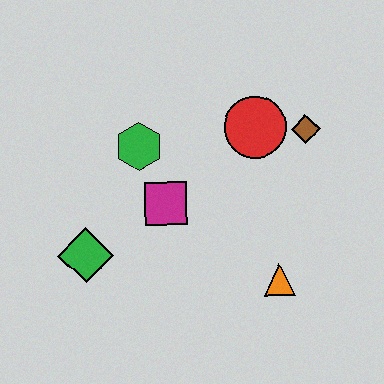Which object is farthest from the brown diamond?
The green diamond is farthest from the brown diamond.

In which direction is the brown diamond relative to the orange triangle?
The brown diamond is above the orange triangle.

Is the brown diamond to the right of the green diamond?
Yes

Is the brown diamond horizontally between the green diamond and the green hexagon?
No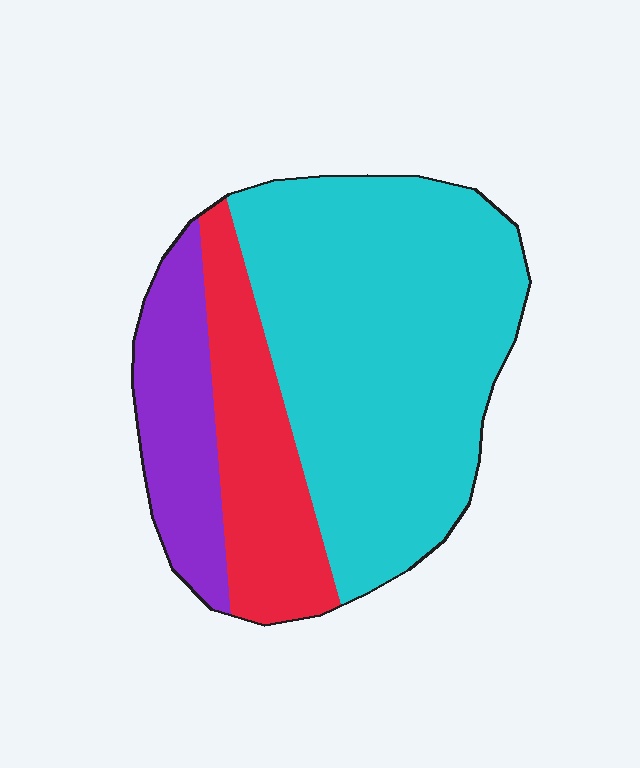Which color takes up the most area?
Cyan, at roughly 60%.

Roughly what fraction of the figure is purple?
Purple takes up about one sixth (1/6) of the figure.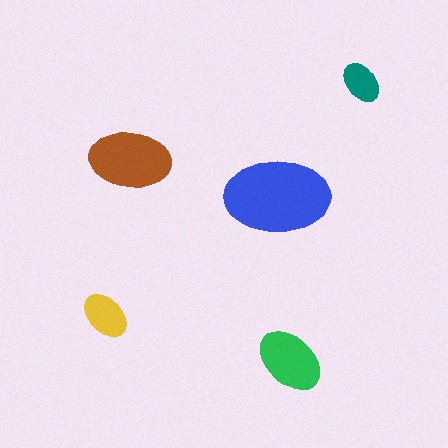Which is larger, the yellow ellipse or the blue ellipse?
The blue one.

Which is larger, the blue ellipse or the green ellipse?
The blue one.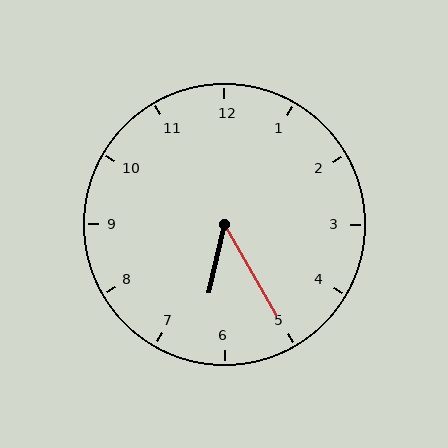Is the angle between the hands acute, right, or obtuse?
It is acute.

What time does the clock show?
6:25.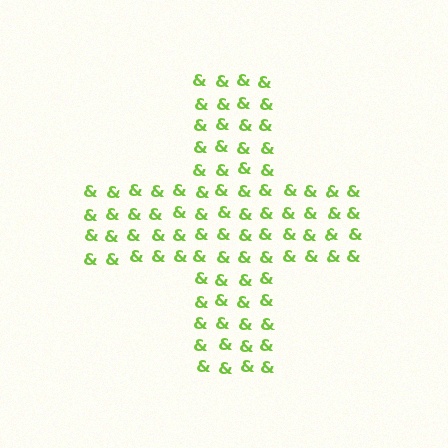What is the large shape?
The large shape is a cross.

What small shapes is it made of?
It is made of small ampersands.